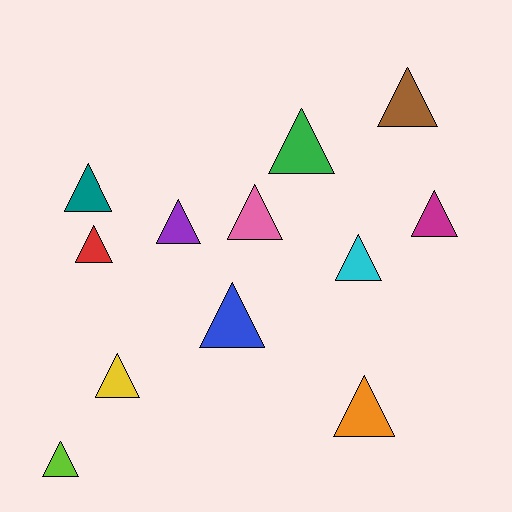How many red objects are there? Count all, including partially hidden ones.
There is 1 red object.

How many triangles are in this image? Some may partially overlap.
There are 12 triangles.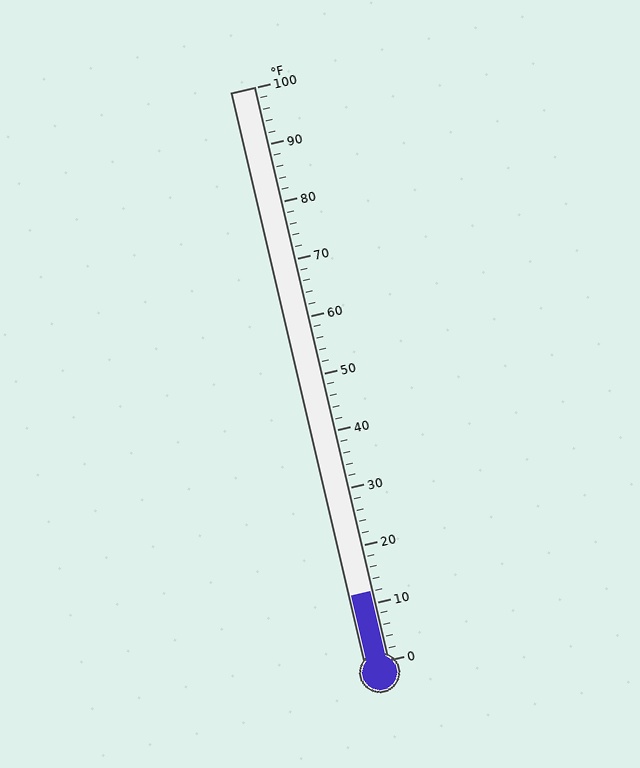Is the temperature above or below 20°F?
The temperature is below 20°F.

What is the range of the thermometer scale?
The thermometer scale ranges from 0°F to 100°F.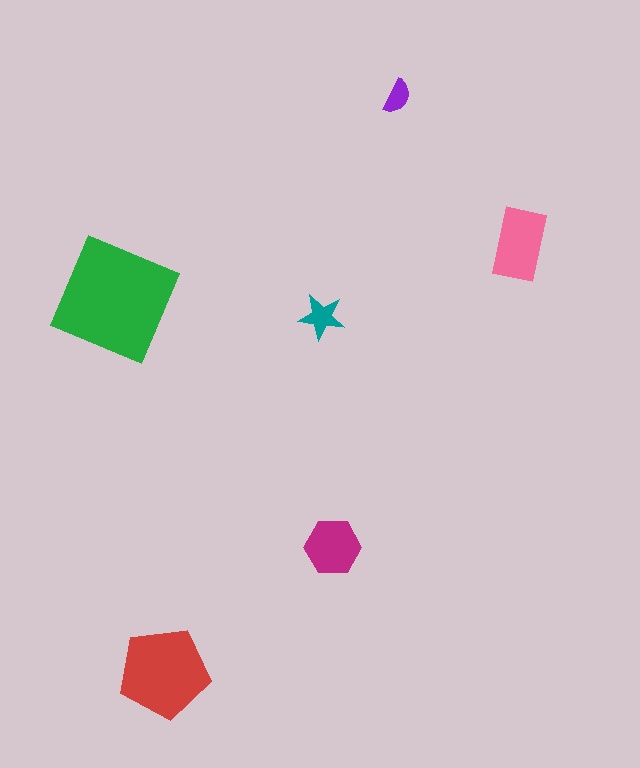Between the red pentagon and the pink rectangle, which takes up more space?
The red pentagon.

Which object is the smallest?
The purple semicircle.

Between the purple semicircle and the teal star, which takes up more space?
The teal star.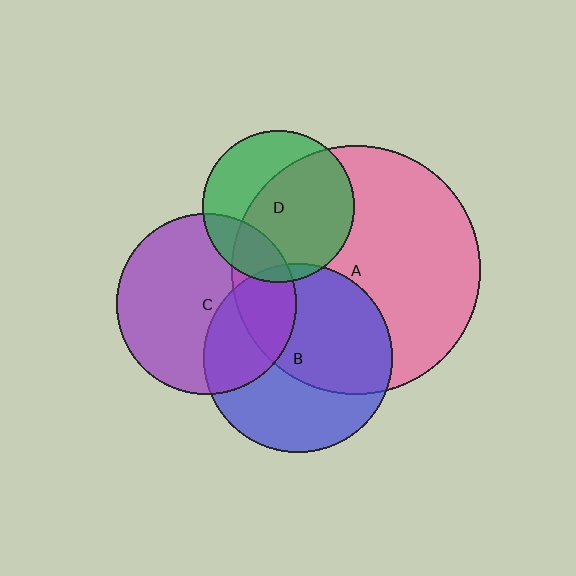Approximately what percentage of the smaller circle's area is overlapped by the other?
Approximately 55%.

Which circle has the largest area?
Circle A (pink).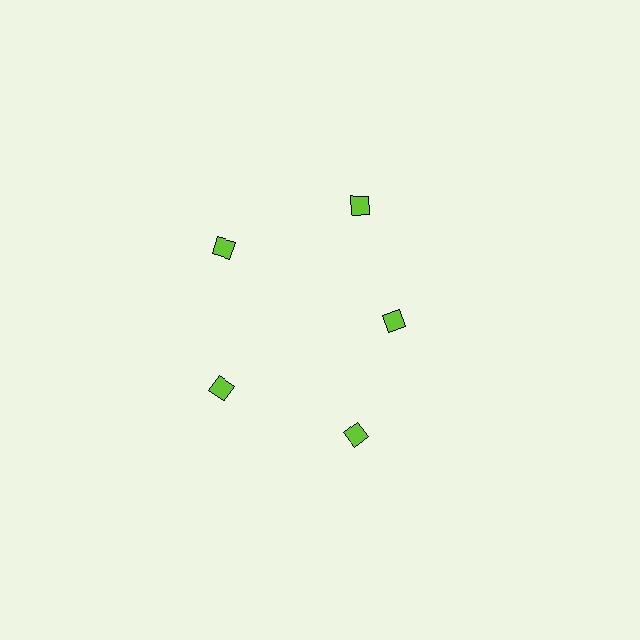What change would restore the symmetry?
The symmetry would be restored by moving it outward, back onto the ring so that all 5 diamonds sit at equal angles and equal distance from the center.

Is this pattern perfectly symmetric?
No. The 5 lime diamonds are arranged in a ring, but one element near the 3 o'clock position is pulled inward toward the center, breaking the 5-fold rotational symmetry.